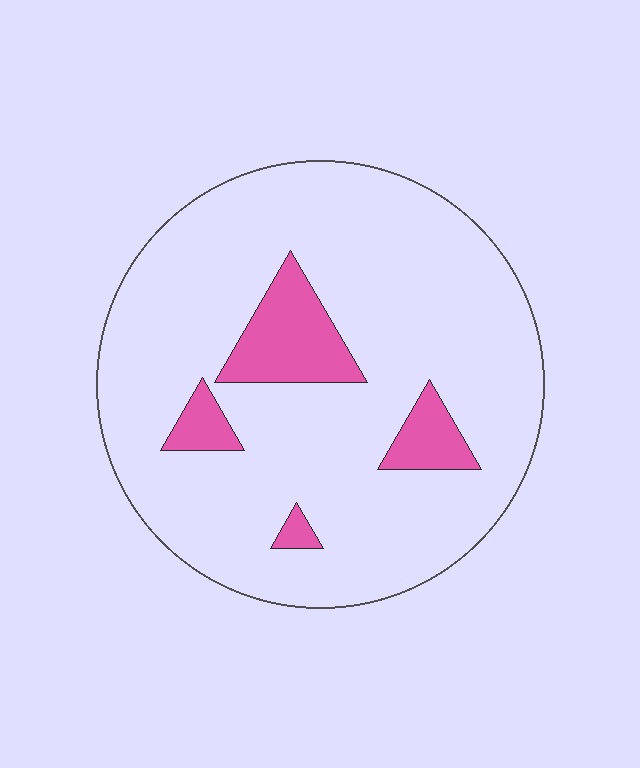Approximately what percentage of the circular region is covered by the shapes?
Approximately 10%.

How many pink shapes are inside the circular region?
4.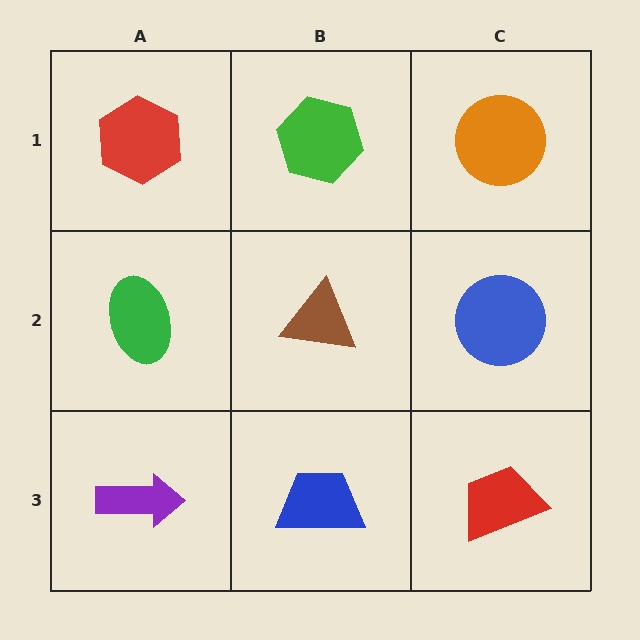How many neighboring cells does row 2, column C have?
3.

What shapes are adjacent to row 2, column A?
A red hexagon (row 1, column A), a purple arrow (row 3, column A), a brown triangle (row 2, column B).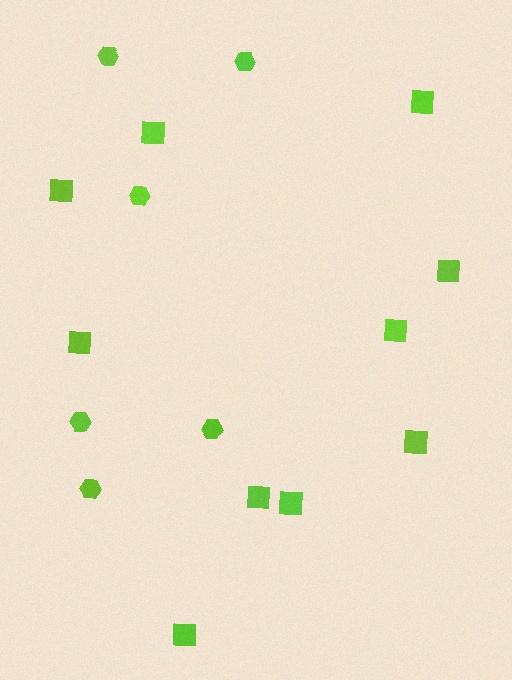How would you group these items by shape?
There are 2 groups: one group of hexagons (6) and one group of squares (10).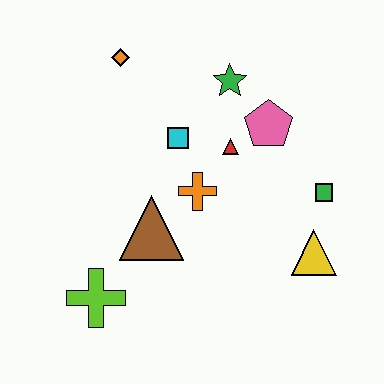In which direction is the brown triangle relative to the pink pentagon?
The brown triangle is to the left of the pink pentagon.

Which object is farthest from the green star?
The lime cross is farthest from the green star.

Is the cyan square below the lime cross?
No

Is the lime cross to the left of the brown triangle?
Yes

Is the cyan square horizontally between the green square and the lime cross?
Yes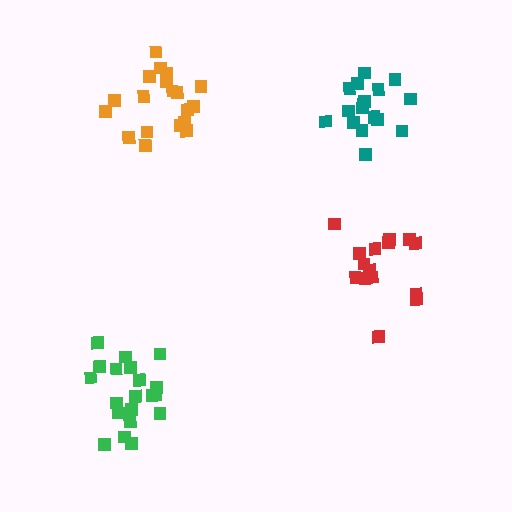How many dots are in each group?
Group 1: 17 dots, Group 2: 20 dots, Group 3: 15 dots, Group 4: 19 dots (71 total).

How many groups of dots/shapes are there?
There are 4 groups.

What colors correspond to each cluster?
The clusters are colored: teal, green, red, orange.